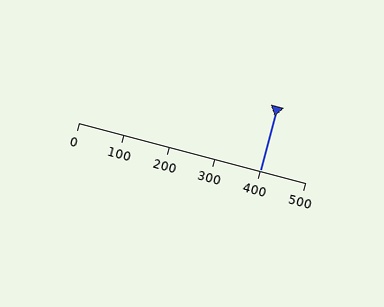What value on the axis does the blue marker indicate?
The marker indicates approximately 400.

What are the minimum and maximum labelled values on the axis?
The axis runs from 0 to 500.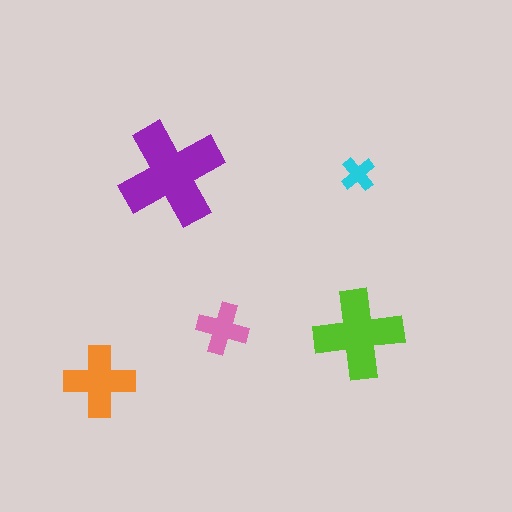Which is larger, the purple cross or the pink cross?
The purple one.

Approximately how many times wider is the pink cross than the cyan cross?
About 1.5 times wider.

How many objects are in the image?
There are 5 objects in the image.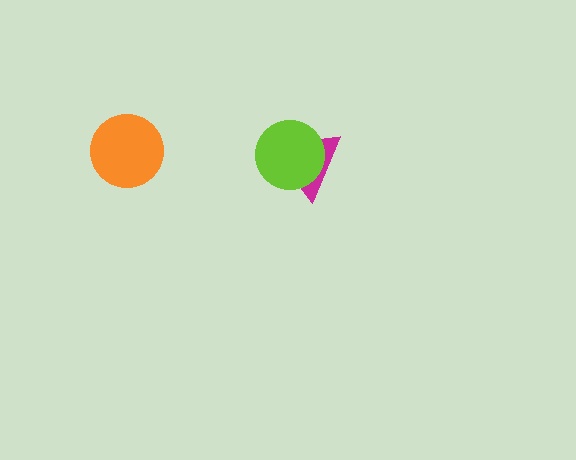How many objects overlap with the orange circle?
0 objects overlap with the orange circle.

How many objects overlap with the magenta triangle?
1 object overlaps with the magenta triangle.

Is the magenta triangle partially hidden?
Yes, it is partially covered by another shape.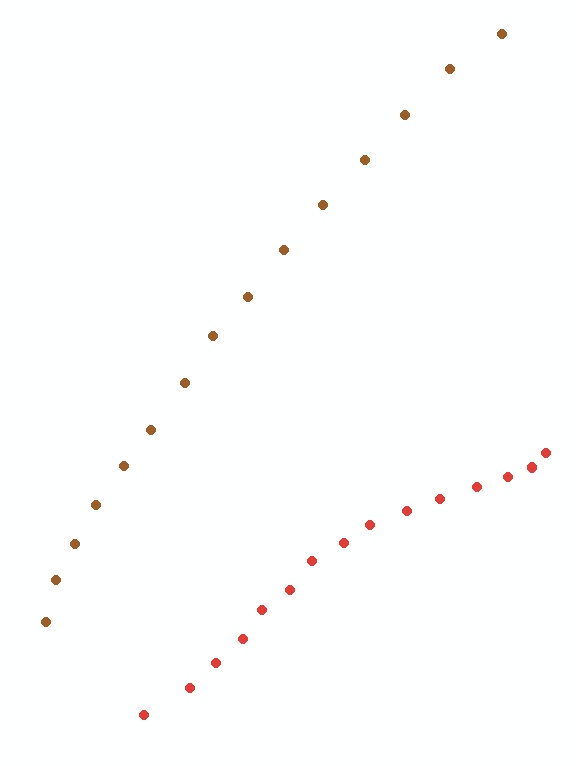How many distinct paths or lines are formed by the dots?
There are 2 distinct paths.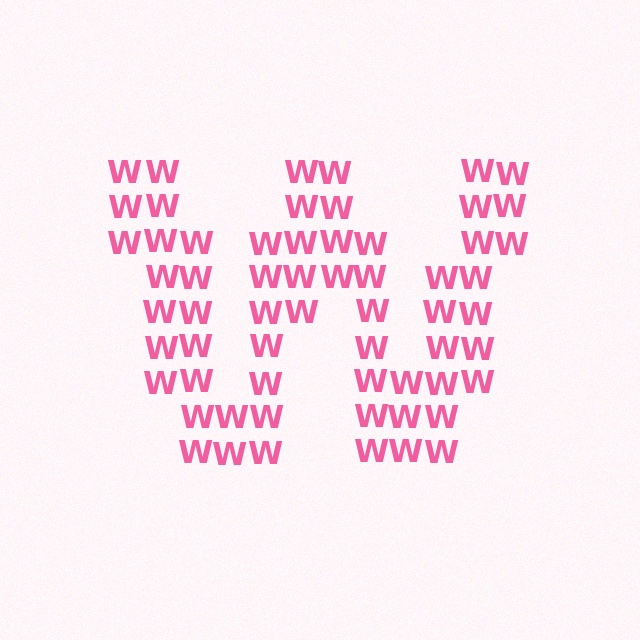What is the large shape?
The large shape is the letter W.